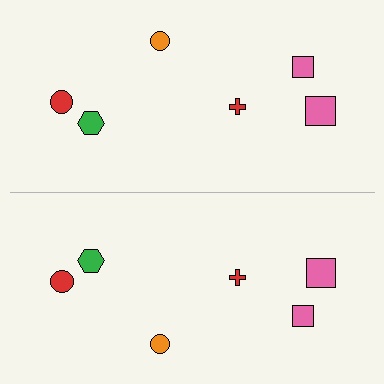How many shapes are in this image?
There are 12 shapes in this image.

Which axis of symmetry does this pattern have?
The pattern has a horizontal axis of symmetry running through the center of the image.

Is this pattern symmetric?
Yes, this pattern has bilateral (reflection) symmetry.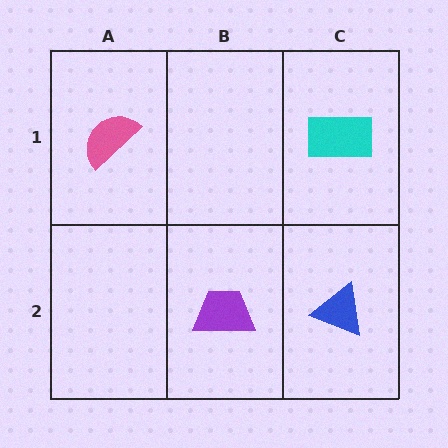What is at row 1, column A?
A pink semicircle.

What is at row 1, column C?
A cyan rectangle.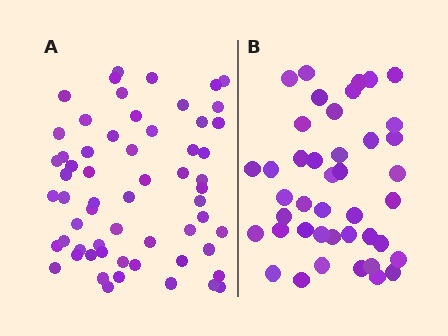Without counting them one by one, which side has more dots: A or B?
Region A (the left region) has more dots.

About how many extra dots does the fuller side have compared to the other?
Region A has approximately 20 more dots than region B.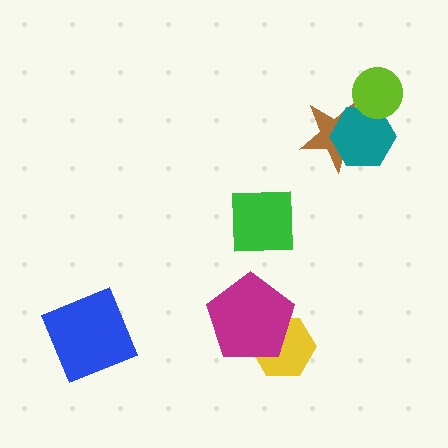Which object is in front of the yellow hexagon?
The magenta pentagon is in front of the yellow hexagon.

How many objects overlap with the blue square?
0 objects overlap with the blue square.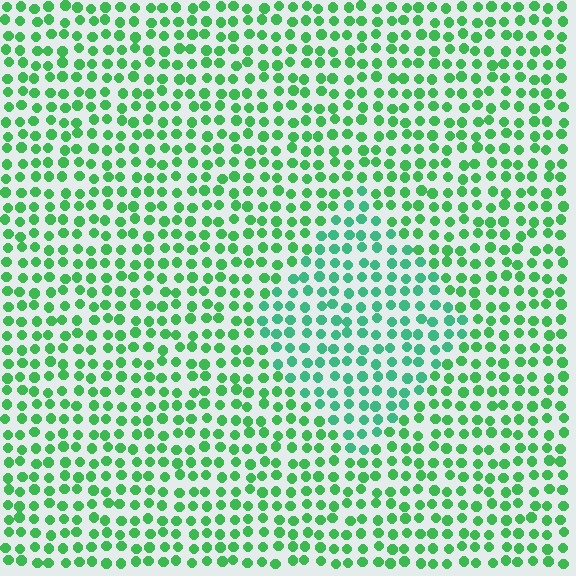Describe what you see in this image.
The image is filled with small green elements in a uniform arrangement. A diamond-shaped region is visible where the elements are tinted to a slightly different hue, forming a subtle color boundary.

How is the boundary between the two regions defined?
The boundary is defined purely by a slight shift in hue (about 24 degrees). Spacing, size, and orientation are identical on both sides.